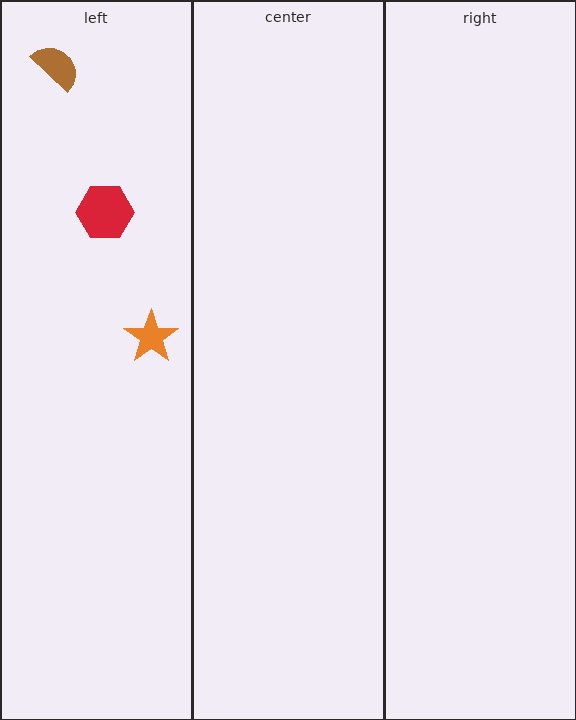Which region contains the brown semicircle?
The left region.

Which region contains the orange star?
The left region.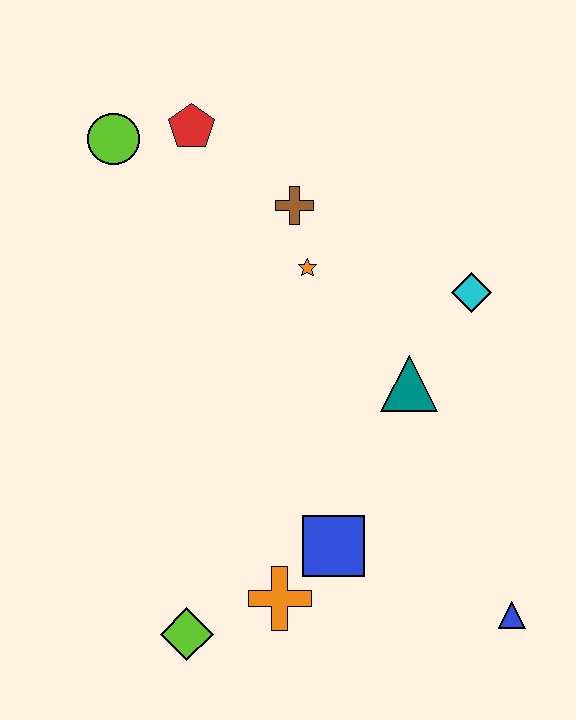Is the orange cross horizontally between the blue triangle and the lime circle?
Yes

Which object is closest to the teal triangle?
The cyan diamond is closest to the teal triangle.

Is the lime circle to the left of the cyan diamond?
Yes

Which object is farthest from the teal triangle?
The lime circle is farthest from the teal triangle.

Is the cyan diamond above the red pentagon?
No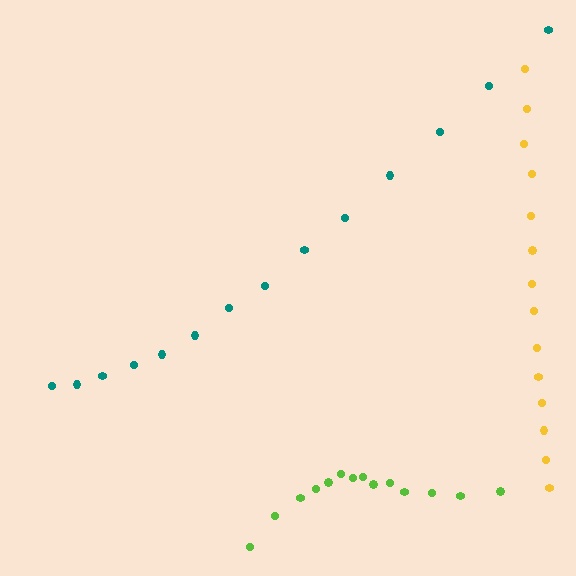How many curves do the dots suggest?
There are 3 distinct paths.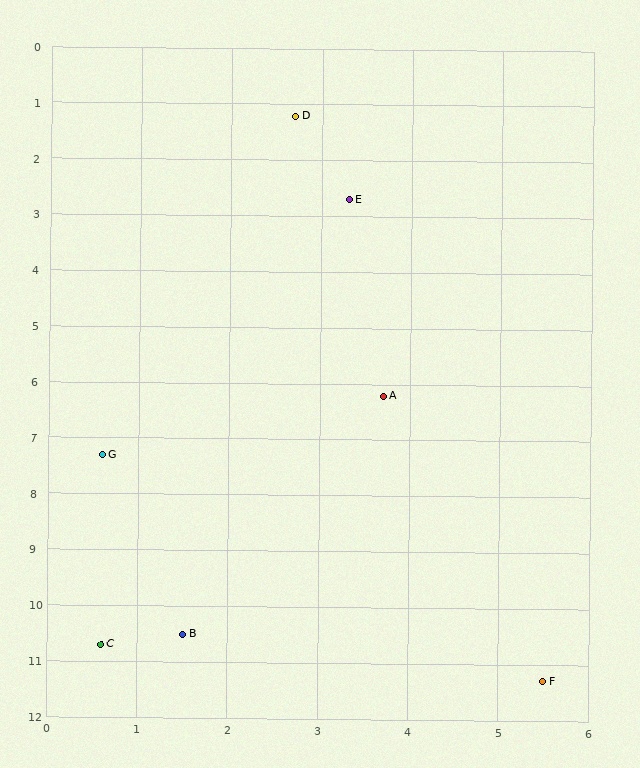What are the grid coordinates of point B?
Point B is at approximately (1.5, 10.5).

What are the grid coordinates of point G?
Point G is at approximately (0.6, 7.3).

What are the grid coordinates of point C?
Point C is at approximately (0.6, 10.7).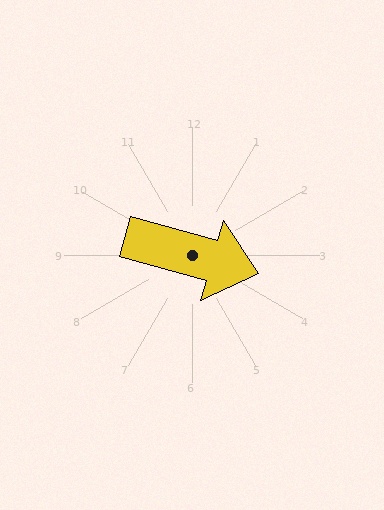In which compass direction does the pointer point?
East.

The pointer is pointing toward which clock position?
Roughly 4 o'clock.